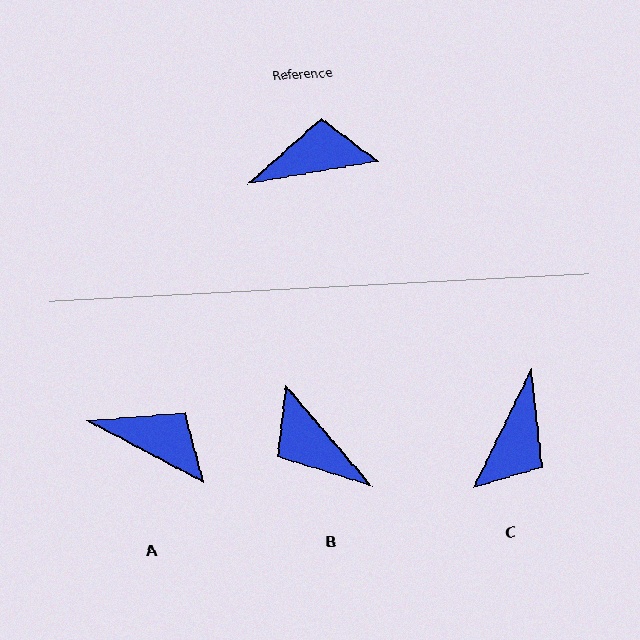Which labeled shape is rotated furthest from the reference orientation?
C, about 126 degrees away.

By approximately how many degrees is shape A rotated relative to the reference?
Approximately 38 degrees clockwise.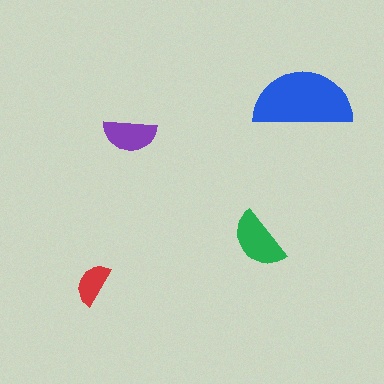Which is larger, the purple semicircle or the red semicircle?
The purple one.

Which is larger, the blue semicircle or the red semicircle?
The blue one.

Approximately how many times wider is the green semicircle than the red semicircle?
About 1.5 times wider.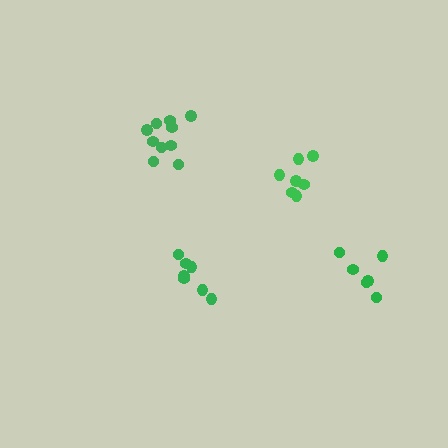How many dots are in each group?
Group 1: 10 dots, Group 2: 6 dots, Group 3: 7 dots, Group 4: 7 dots (30 total).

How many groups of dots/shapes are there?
There are 4 groups.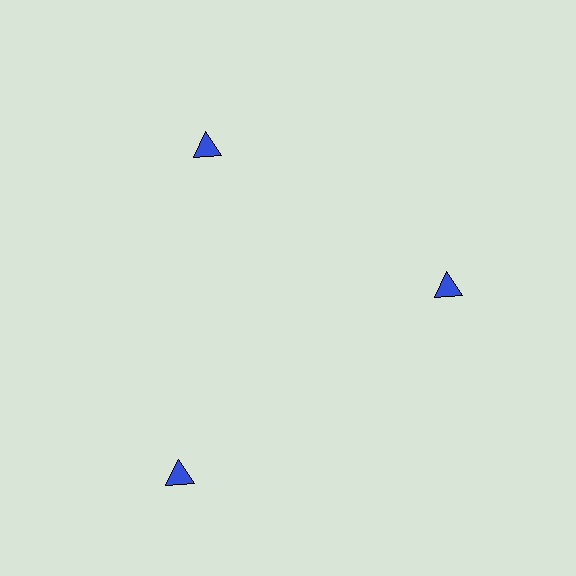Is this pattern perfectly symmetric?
No. The 3 blue triangles are arranged in a ring, but one element near the 7 o'clock position is pushed outward from the center, breaking the 3-fold rotational symmetry.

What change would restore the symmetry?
The symmetry would be restored by moving it inward, back onto the ring so that all 3 triangles sit at equal angles and equal distance from the center.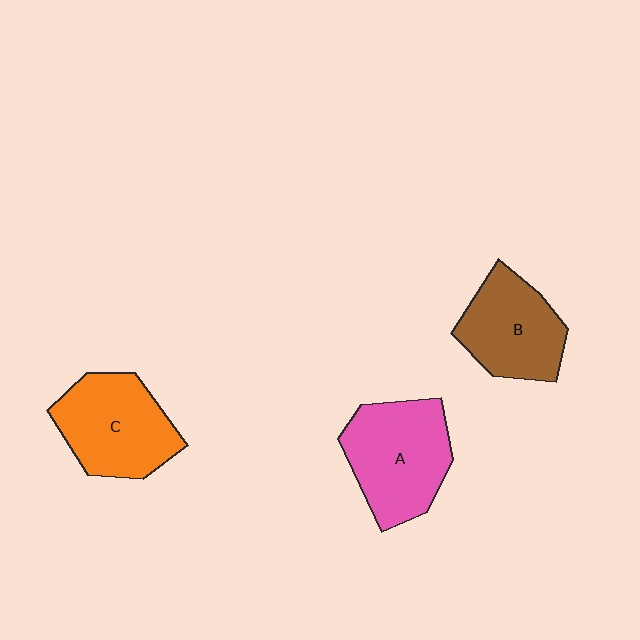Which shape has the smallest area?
Shape B (brown).